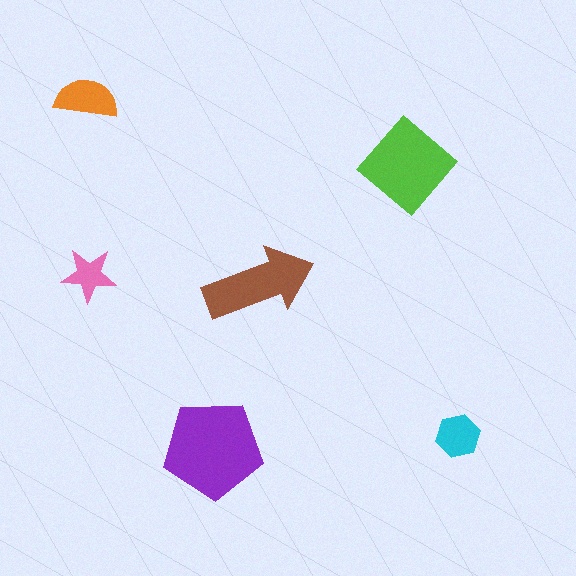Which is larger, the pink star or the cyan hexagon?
The cyan hexagon.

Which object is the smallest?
The pink star.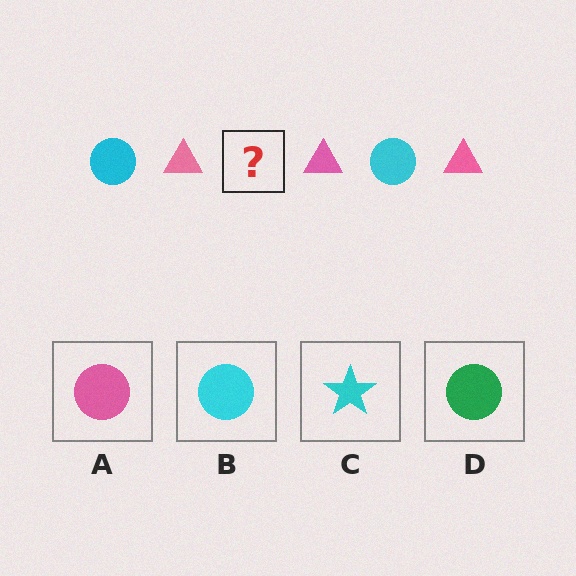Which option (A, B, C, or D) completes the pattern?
B.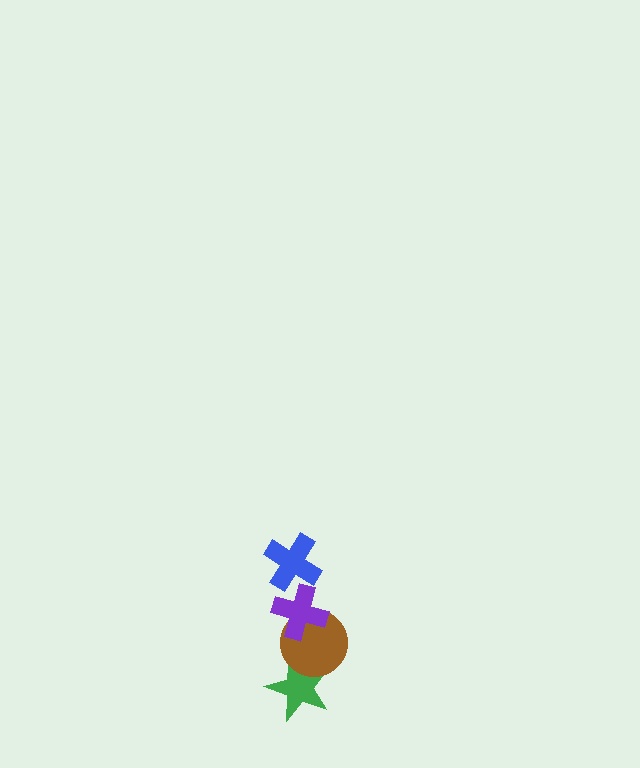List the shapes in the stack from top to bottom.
From top to bottom: the blue cross, the purple cross, the brown circle, the green star.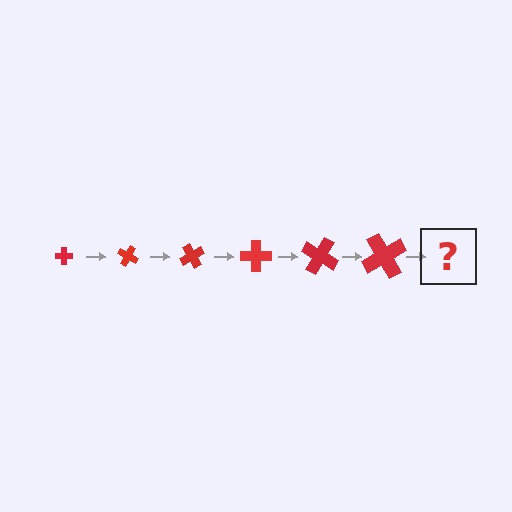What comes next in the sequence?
The next element should be a cross, larger than the previous one and rotated 180 degrees from the start.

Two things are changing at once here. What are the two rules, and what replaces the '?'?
The two rules are that the cross grows larger each step and it rotates 30 degrees each step. The '?' should be a cross, larger than the previous one and rotated 180 degrees from the start.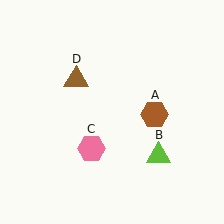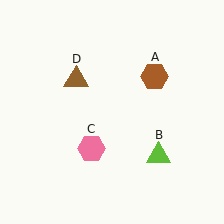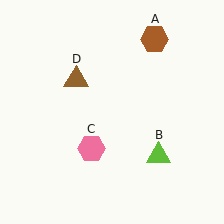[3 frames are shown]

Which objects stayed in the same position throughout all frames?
Lime triangle (object B) and pink hexagon (object C) and brown triangle (object D) remained stationary.